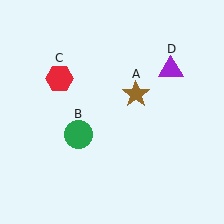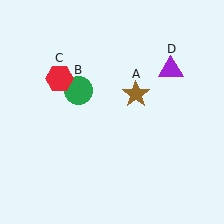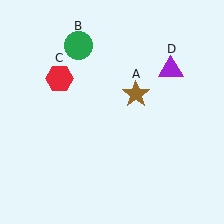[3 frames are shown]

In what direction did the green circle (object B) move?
The green circle (object B) moved up.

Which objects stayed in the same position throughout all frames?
Brown star (object A) and red hexagon (object C) and purple triangle (object D) remained stationary.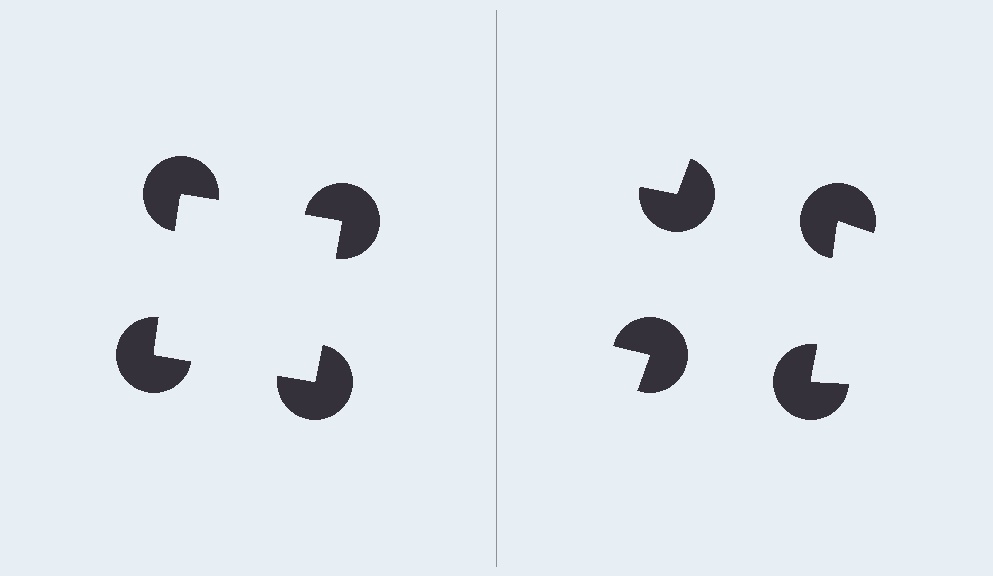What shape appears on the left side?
An illusory square.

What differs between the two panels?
The pac-man discs are positioned identically on both sides; only the wedge orientations differ. On the left they align to a square; on the right they are misaligned.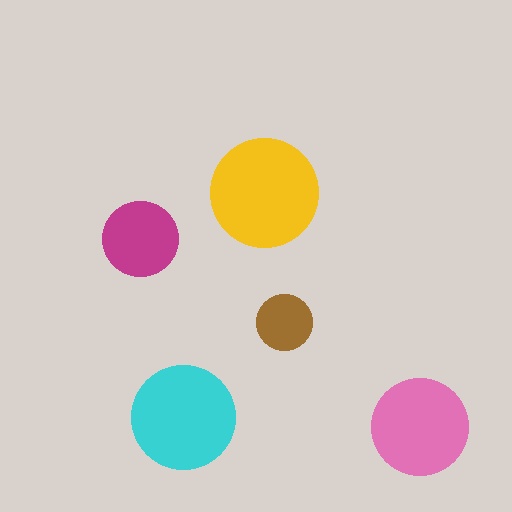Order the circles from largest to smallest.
the yellow one, the cyan one, the pink one, the magenta one, the brown one.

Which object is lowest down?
The pink circle is bottommost.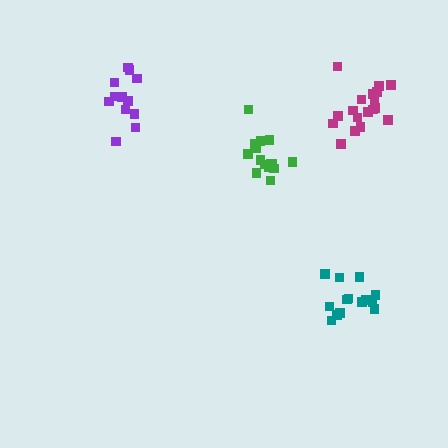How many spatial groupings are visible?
There are 4 spatial groupings.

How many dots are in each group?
Group 1: 12 dots, Group 2: 15 dots, Group 3: 14 dots, Group 4: 18 dots (59 total).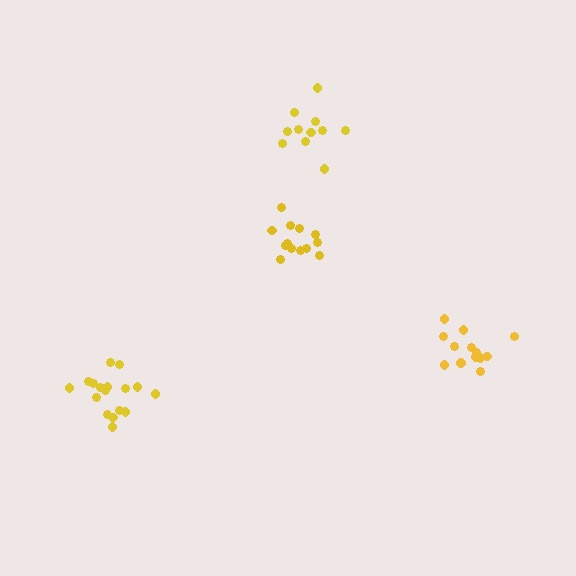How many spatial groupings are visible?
There are 4 spatial groupings.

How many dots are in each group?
Group 1: 13 dots, Group 2: 17 dots, Group 3: 13 dots, Group 4: 11 dots (54 total).